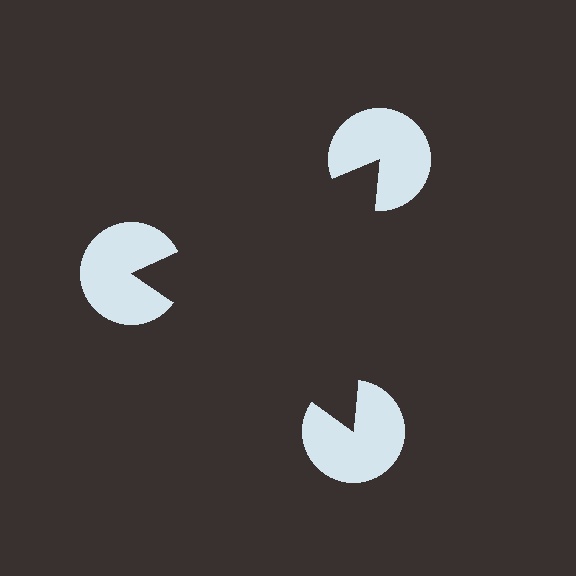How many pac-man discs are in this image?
There are 3 — one at each vertex of the illusory triangle.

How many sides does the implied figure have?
3 sides.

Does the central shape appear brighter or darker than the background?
It typically appears slightly darker than the background, even though no actual brightness change is drawn.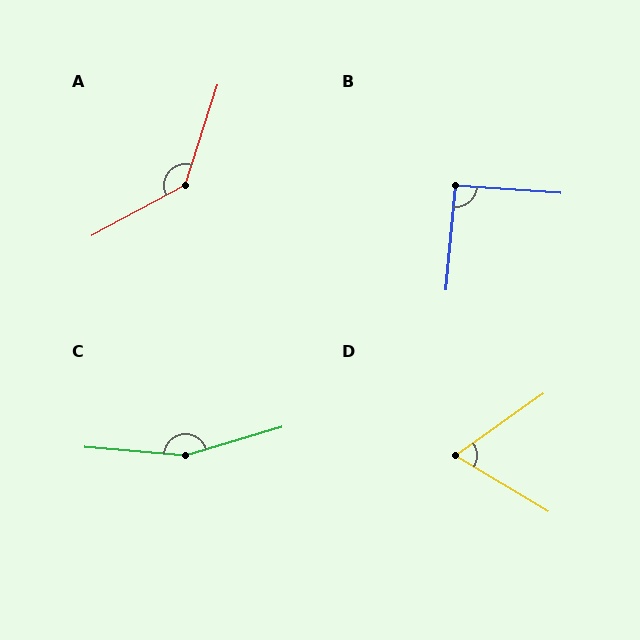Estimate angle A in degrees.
Approximately 136 degrees.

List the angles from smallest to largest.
D (66°), B (91°), A (136°), C (159°).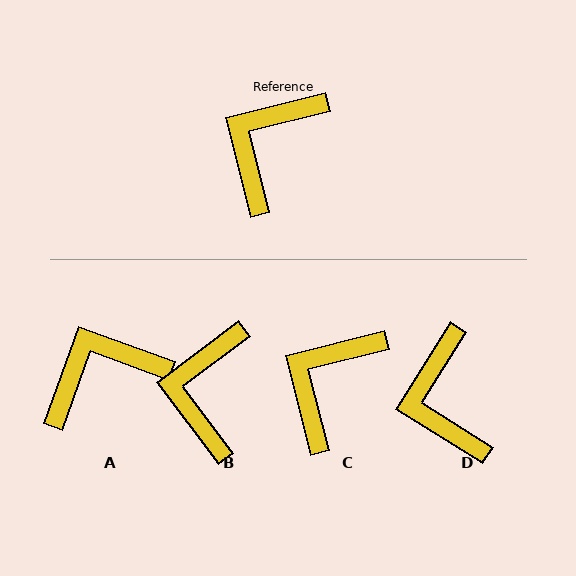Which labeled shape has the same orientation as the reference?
C.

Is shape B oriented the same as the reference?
No, it is off by about 23 degrees.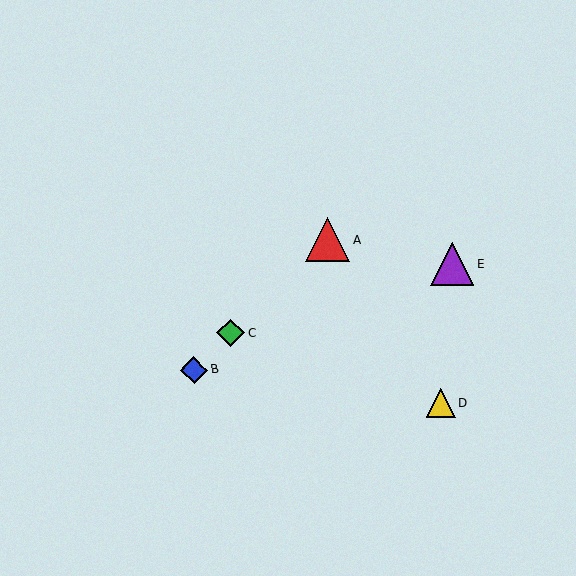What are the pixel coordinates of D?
Object D is at (441, 403).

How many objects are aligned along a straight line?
3 objects (A, B, C) are aligned along a straight line.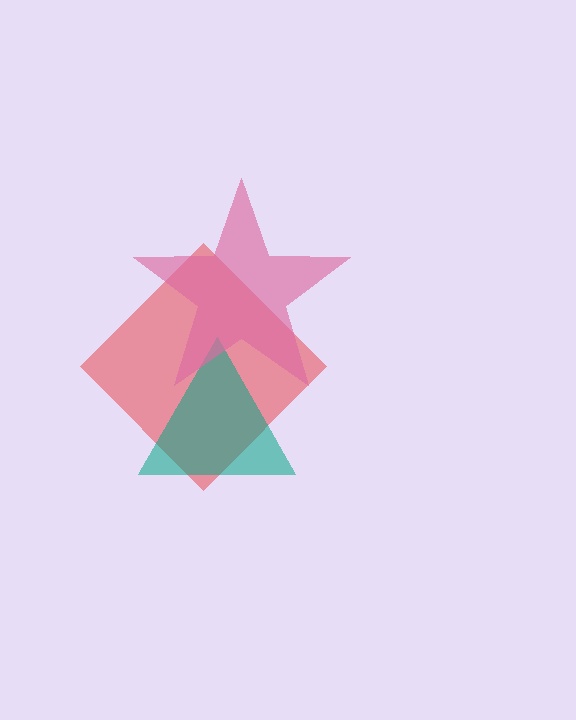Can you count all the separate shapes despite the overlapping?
Yes, there are 3 separate shapes.